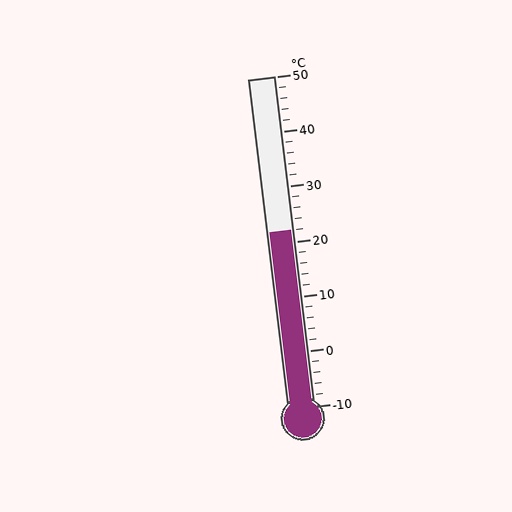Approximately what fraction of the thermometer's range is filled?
The thermometer is filled to approximately 55% of its range.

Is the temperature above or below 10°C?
The temperature is above 10°C.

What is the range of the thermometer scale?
The thermometer scale ranges from -10°C to 50°C.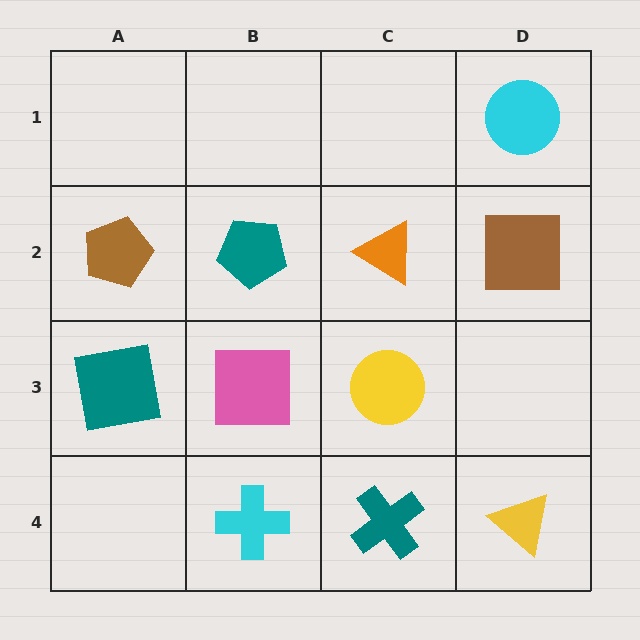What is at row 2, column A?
A brown pentagon.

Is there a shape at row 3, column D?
No, that cell is empty.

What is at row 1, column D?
A cyan circle.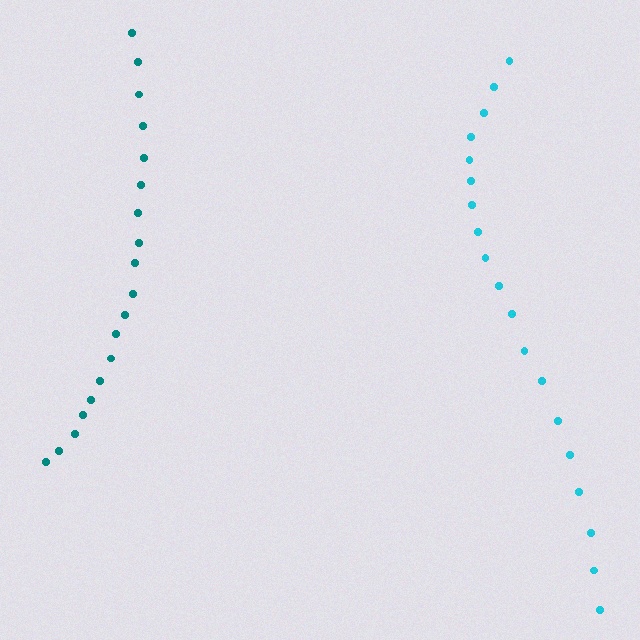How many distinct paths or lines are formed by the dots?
There are 2 distinct paths.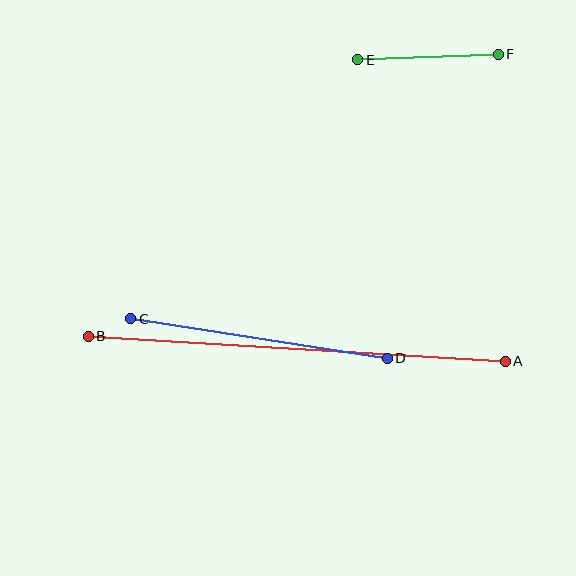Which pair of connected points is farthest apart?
Points A and B are farthest apart.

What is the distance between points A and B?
The distance is approximately 418 pixels.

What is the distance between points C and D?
The distance is approximately 259 pixels.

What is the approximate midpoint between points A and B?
The midpoint is at approximately (297, 349) pixels.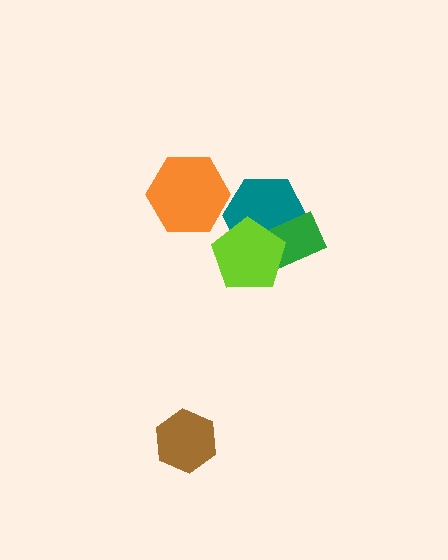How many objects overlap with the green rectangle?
2 objects overlap with the green rectangle.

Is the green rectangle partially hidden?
Yes, it is partially covered by another shape.